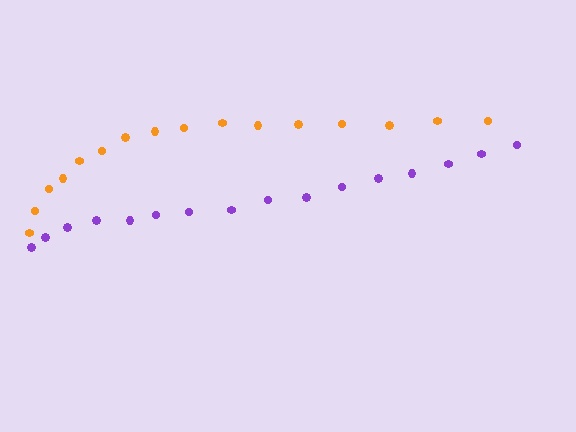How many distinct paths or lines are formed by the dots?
There are 2 distinct paths.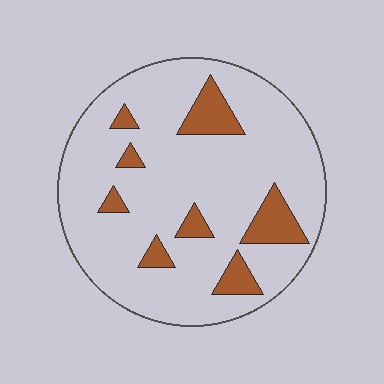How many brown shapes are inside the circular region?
8.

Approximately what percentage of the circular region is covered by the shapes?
Approximately 15%.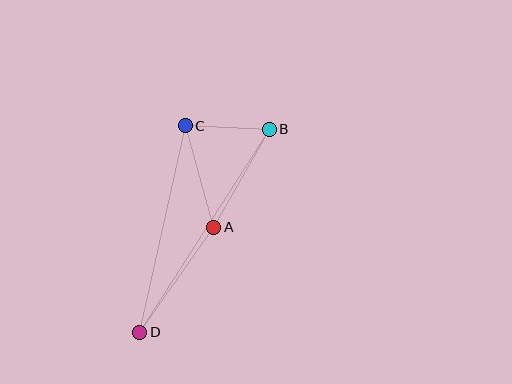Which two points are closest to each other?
Points B and C are closest to each other.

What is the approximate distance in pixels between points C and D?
The distance between C and D is approximately 212 pixels.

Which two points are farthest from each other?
Points B and D are farthest from each other.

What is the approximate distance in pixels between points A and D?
The distance between A and D is approximately 128 pixels.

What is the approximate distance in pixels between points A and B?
The distance between A and B is approximately 113 pixels.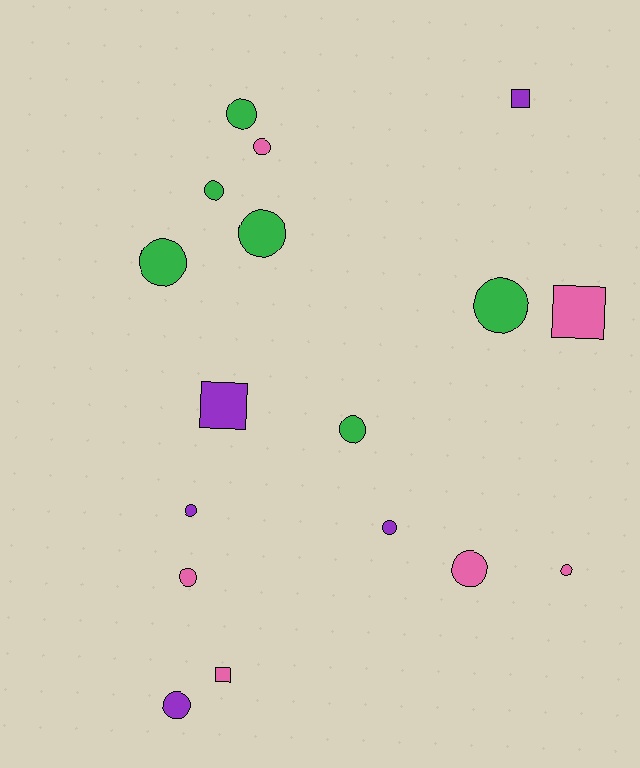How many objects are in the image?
There are 17 objects.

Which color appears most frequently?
Pink, with 6 objects.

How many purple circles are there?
There are 3 purple circles.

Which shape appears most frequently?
Circle, with 13 objects.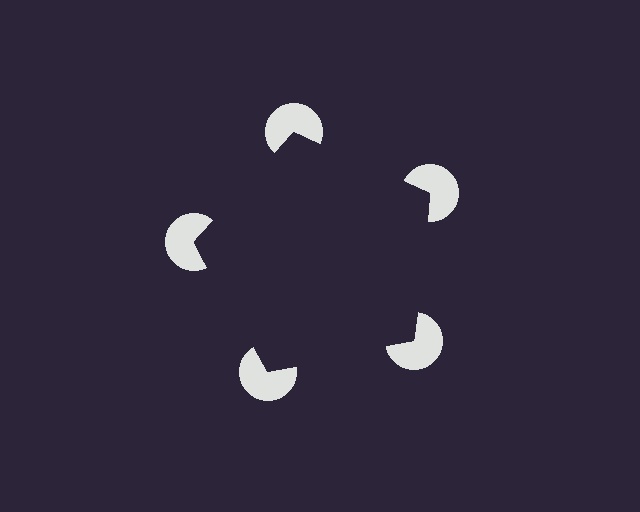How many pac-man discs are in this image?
There are 5 — one at each vertex of the illusory pentagon.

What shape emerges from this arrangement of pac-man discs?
An illusory pentagon — its edges are inferred from the aligned wedge cuts in the pac-man discs, not physically drawn.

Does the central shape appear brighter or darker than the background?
It typically appears slightly darker than the background, even though no actual brightness change is drawn.